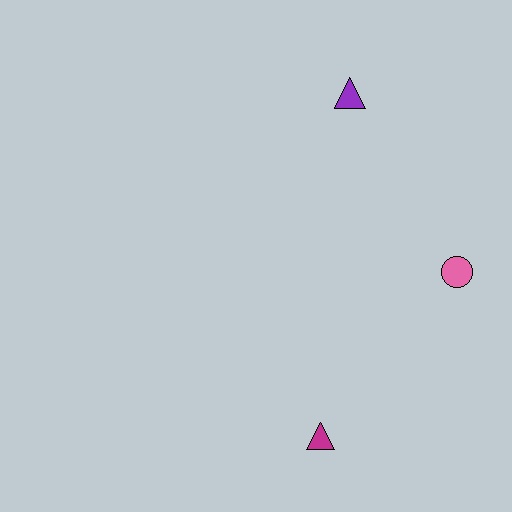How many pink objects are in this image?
There is 1 pink object.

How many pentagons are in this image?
There are no pentagons.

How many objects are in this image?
There are 3 objects.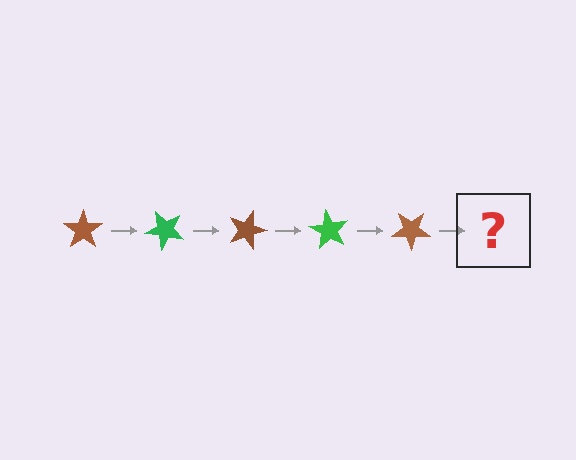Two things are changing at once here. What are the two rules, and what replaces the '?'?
The two rules are that it rotates 45 degrees each step and the color cycles through brown and green. The '?' should be a green star, rotated 225 degrees from the start.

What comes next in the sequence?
The next element should be a green star, rotated 225 degrees from the start.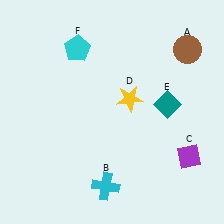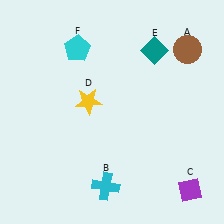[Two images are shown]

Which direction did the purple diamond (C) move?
The purple diamond (C) moved down.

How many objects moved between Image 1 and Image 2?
3 objects moved between the two images.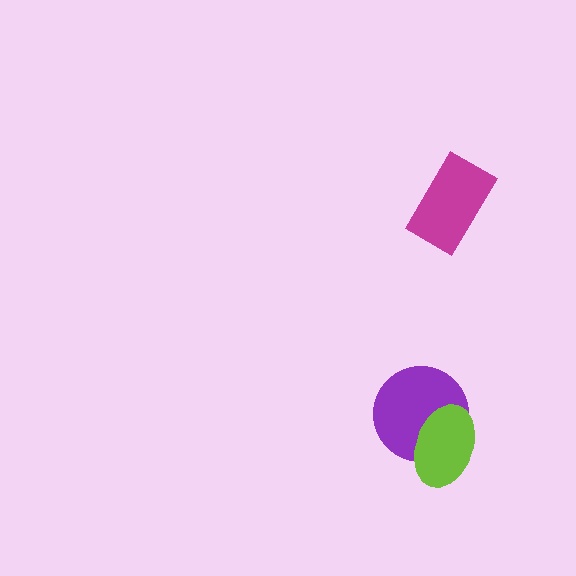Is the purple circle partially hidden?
Yes, it is partially covered by another shape.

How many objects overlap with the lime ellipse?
1 object overlaps with the lime ellipse.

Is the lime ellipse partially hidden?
No, no other shape covers it.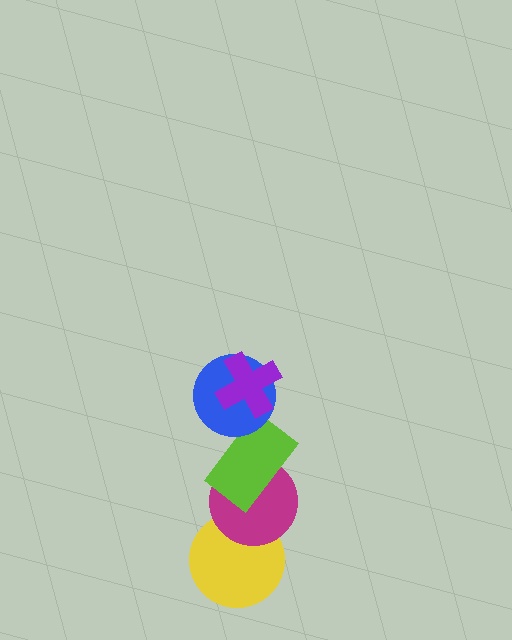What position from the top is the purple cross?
The purple cross is 1st from the top.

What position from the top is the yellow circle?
The yellow circle is 5th from the top.